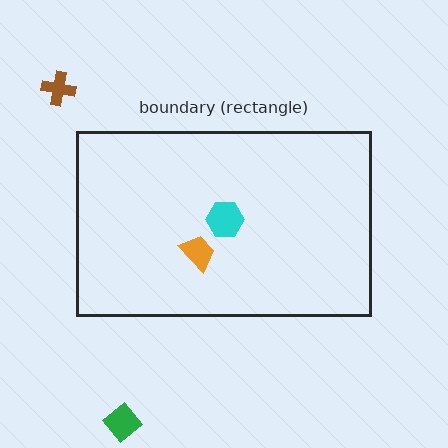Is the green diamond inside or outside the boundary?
Outside.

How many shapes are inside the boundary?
2 inside, 2 outside.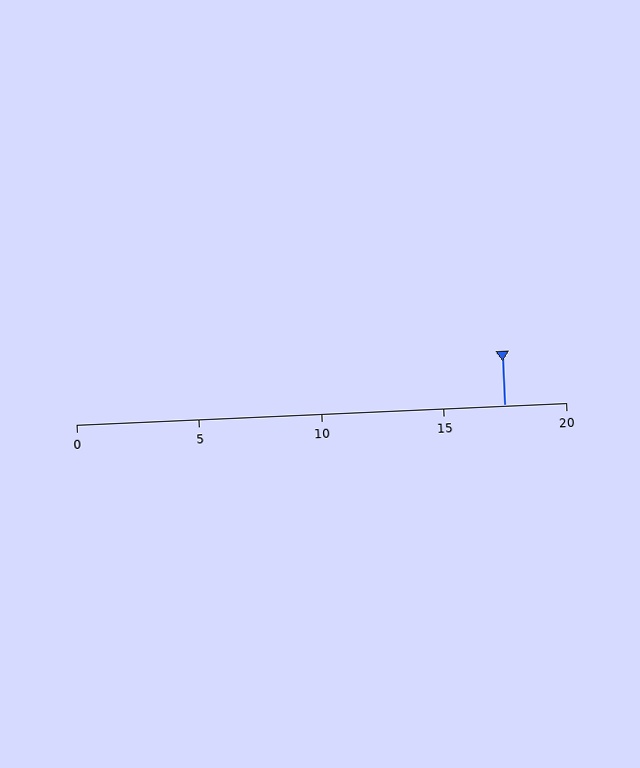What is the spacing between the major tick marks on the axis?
The major ticks are spaced 5 apart.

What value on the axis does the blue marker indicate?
The marker indicates approximately 17.5.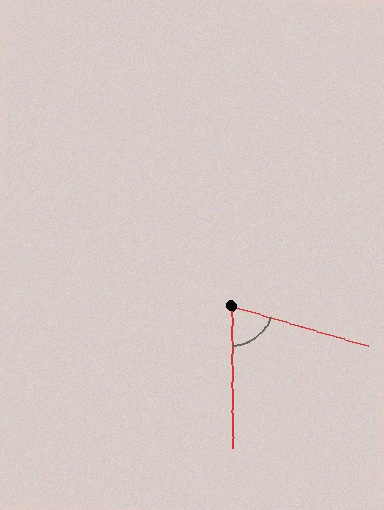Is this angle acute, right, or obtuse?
It is acute.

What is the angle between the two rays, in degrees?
Approximately 74 degrees.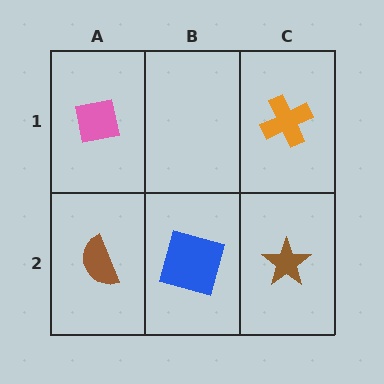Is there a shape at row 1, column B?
No, that cell is empty.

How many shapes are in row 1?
2 shapes.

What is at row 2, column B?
A blue square.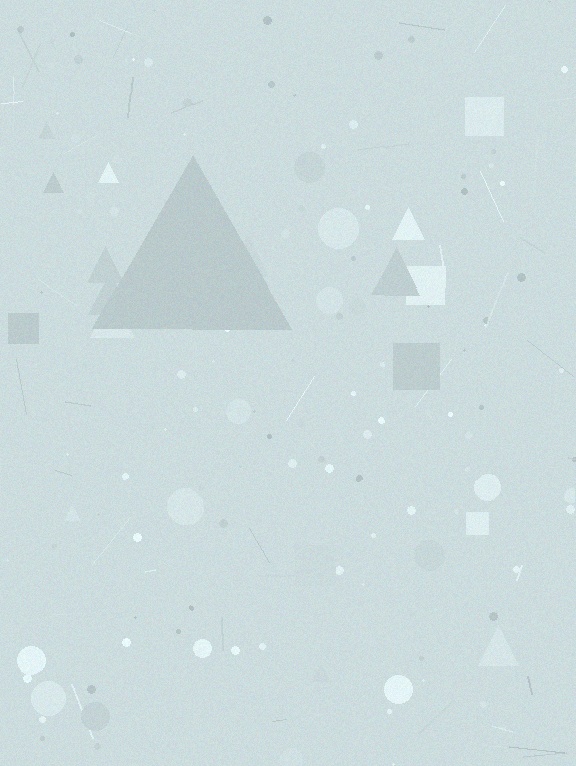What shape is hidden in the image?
A triangle is hidden in the image.